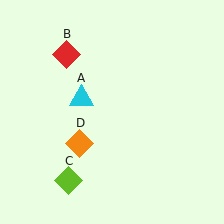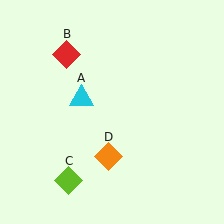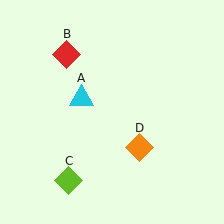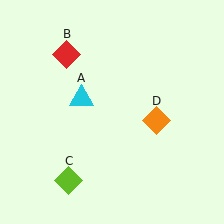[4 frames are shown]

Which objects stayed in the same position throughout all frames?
Cyan triangle (object A) and red diamond (object B) and lime diamond (object C) remained stationary.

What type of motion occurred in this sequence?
The orange diamond (object D) rotated counterclockwise around the center of the scene.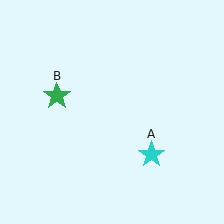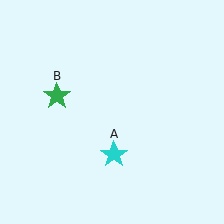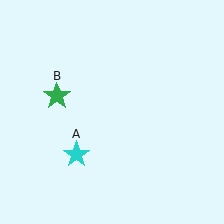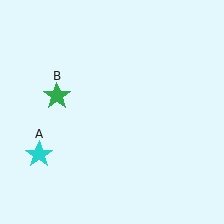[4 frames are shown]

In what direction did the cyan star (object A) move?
The cyan star (object A) moved left.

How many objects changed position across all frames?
1 object changed position: cyan star (object A).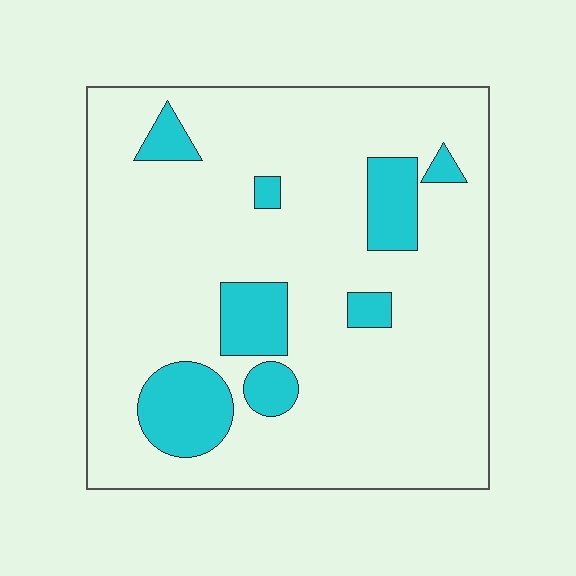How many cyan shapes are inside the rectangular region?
8.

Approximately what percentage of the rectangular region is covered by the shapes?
Approximately 15%.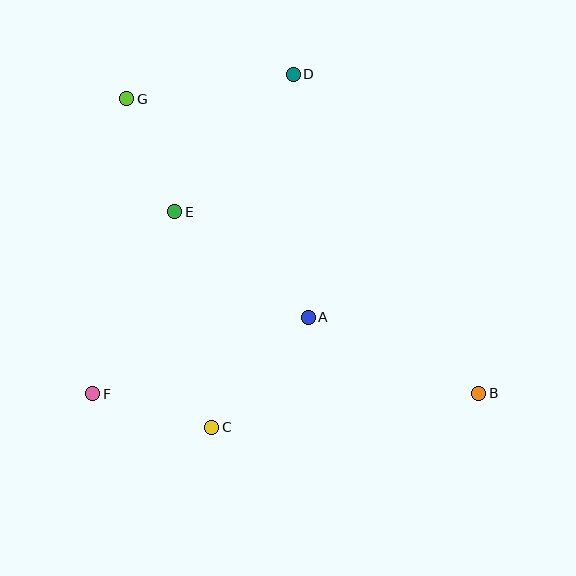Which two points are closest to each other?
Points E and G are closest to each other.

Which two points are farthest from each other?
Points B and G are farthest from each other.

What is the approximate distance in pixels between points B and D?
The distance between B and D is approximately 369 pixels.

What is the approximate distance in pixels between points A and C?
The distance between A and C is approximately 146 pixels.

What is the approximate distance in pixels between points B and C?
The distance between B and C is approximately 269 pixels.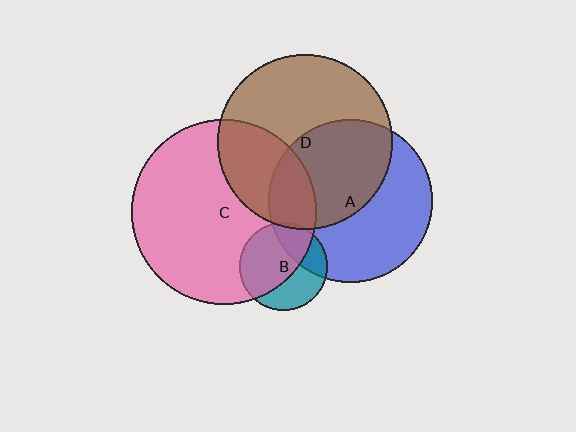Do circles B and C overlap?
Yes.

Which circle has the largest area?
Circle C (pink).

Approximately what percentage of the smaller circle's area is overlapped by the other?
Approximately 60%.